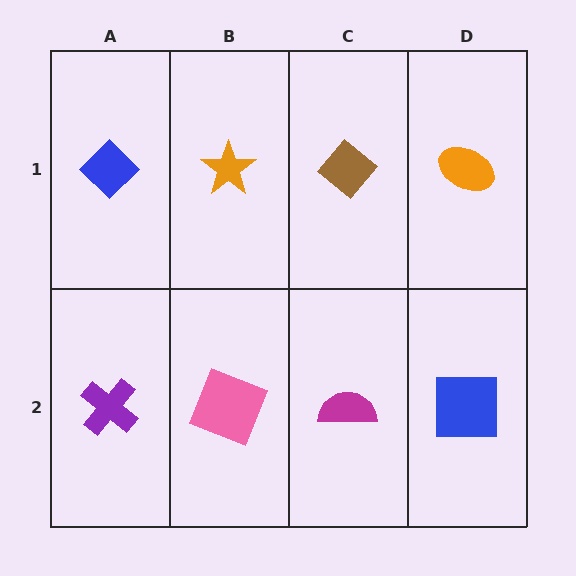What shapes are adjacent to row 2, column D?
An orange ellipse (row 1, column D), a magenta semicircle (row 2, column C).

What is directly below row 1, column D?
A blue square.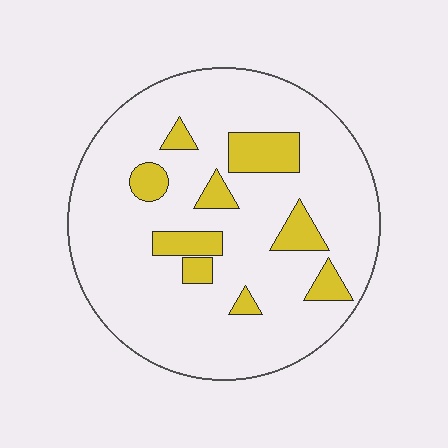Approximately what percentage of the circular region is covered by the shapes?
Approximately 15%.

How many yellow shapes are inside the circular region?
9.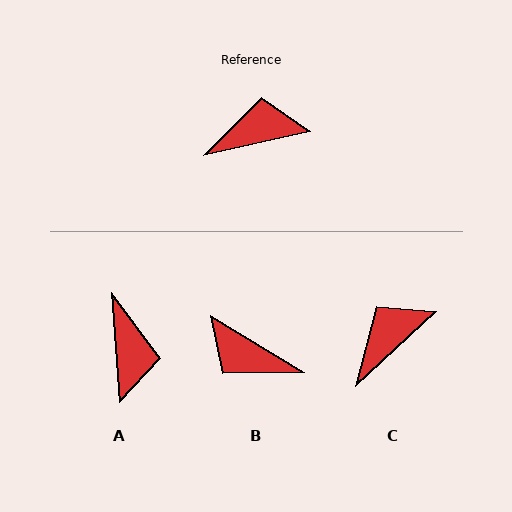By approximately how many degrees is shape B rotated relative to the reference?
Approximately 137 degrees counter-clockwise.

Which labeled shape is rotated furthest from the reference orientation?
B, about 137 degrees away.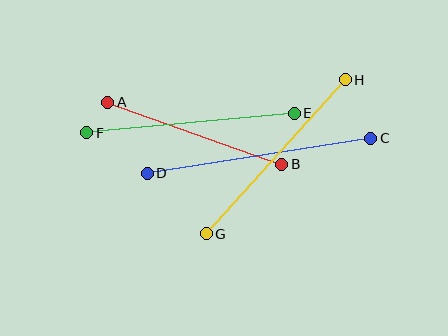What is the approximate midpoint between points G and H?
The midpoint is at approximately (276, 157) pixels.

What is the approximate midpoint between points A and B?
The midpoint is at approximately (195, 133) pixels.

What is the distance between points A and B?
The distance is approximately 185 pixels.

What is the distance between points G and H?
The distance is approximately 208 pixels.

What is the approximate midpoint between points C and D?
The midpoint is at approximately (259, 156) pixels.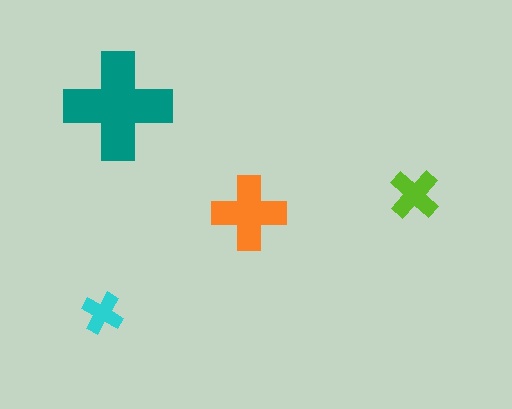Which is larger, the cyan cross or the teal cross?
The teal one.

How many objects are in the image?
There are 4 objects in the image.